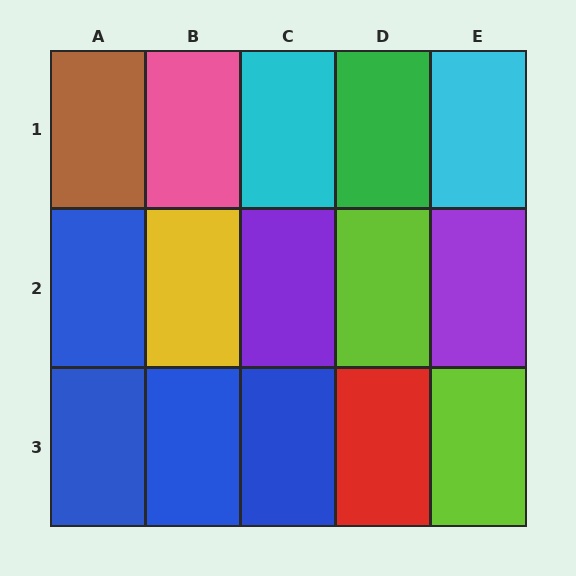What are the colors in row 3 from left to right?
Blue, blue, blue, red, lime.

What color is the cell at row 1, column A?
Brown.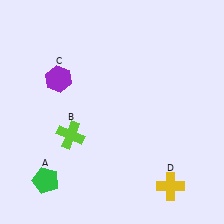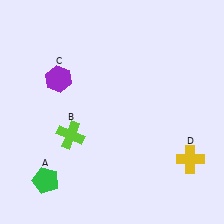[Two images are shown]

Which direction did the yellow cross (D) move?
The yellow cross (D) moved up.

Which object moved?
The yellow cross (D) moved up.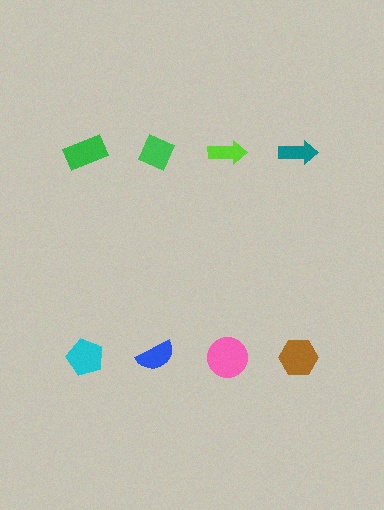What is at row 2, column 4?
A brown hexagon.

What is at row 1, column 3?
A lime arrow.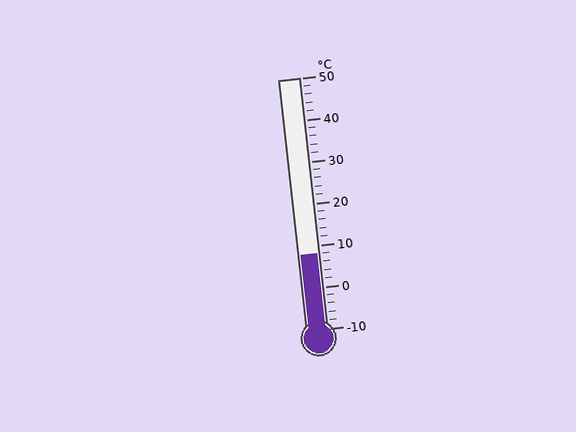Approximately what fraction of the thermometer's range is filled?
The thermometer is filled to approximately 30% of its range.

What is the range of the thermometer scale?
The thermometer scale ranges from -10°C to 50°C.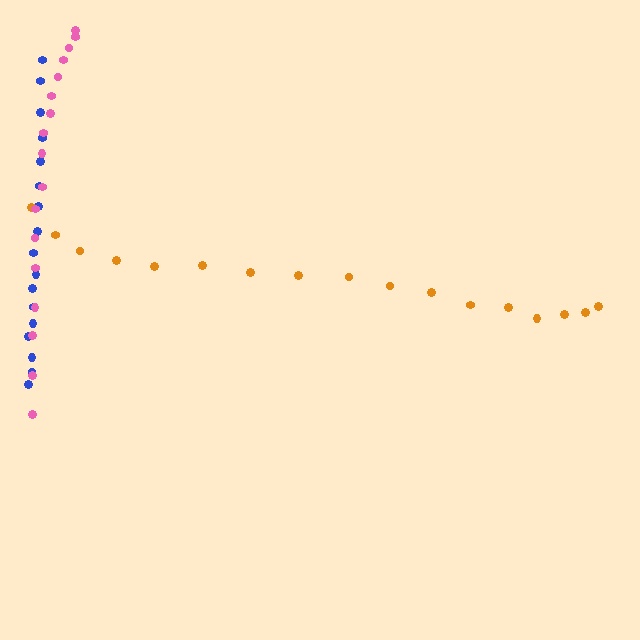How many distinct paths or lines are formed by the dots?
There are 3 distinct paths.